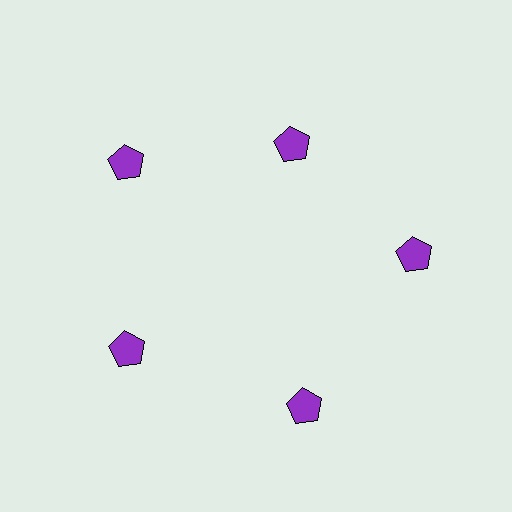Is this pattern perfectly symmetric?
No. The 5 purple pentagons are arranged in a ring, but one element near the 1 o'clock position is pulled inward toward the center, breaking the 5-fold rotational symmetry.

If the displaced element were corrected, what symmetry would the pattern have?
It would have 5-fold rotational symmetry — the pattern would map onto itself every 72 degrees.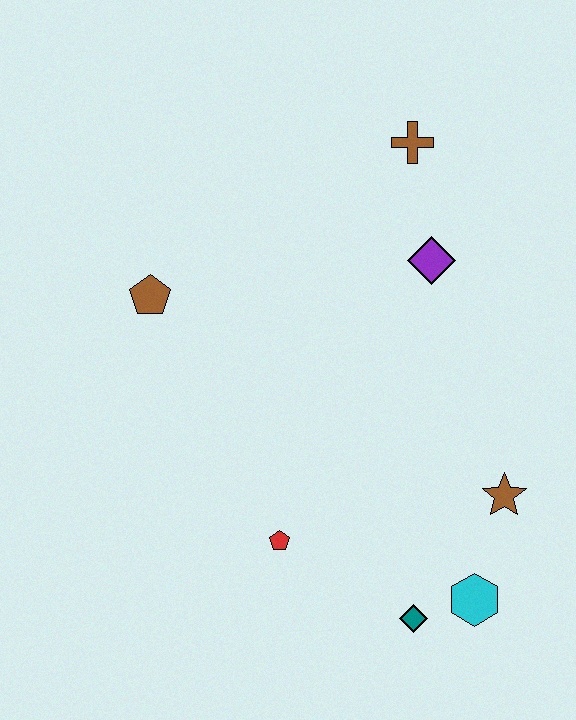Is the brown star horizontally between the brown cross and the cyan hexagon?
No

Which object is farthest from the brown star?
The brown pentagon is farthest from the brown star.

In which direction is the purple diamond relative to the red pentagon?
The purple diamond is above the red pentagon.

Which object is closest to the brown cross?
The purple diamond is closest to the brown cross.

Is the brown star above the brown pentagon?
No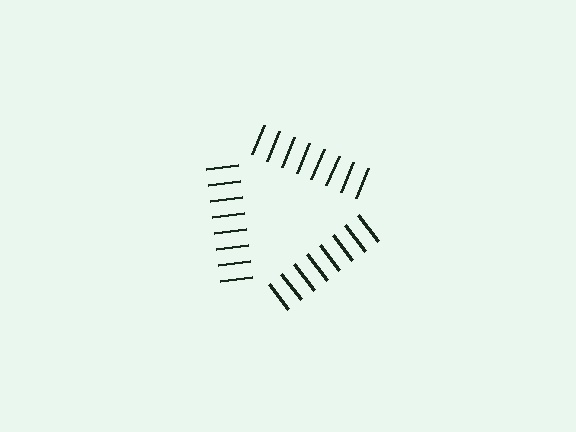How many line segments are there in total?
24 — 8 along each of the 3 edges.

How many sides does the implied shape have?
3 sides — the line-ends trace a triangle.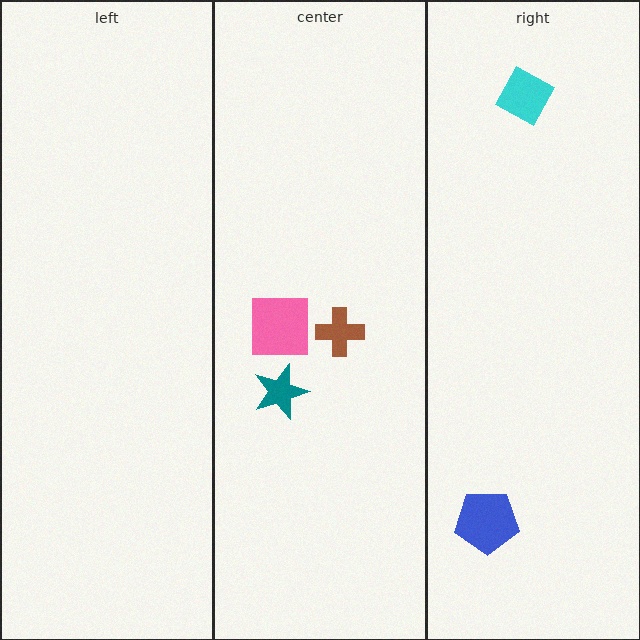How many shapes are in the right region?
2.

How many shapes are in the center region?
3.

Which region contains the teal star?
The center region.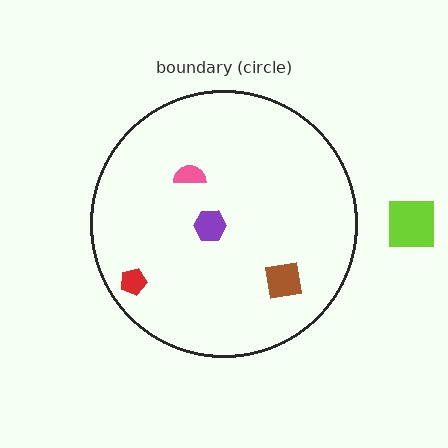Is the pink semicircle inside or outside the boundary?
Inside.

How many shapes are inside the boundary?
4 inside, 1 outside.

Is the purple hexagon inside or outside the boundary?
Inside.